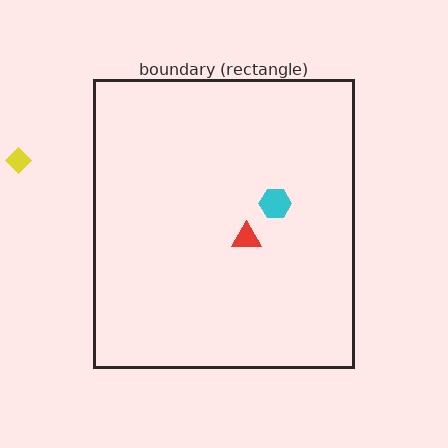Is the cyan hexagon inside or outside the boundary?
Inside.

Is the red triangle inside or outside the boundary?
Inside.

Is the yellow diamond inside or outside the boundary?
Outside.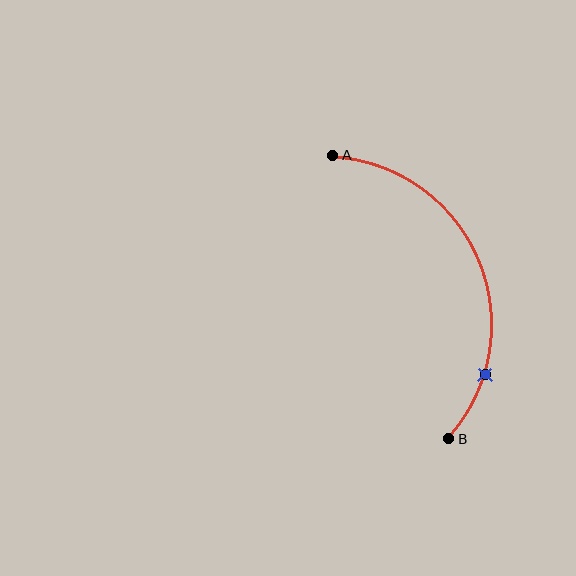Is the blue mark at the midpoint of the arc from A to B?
No. The blue mark lies on the arc but is closer to endpoint B. The arc midpoint would be at the point on the curve equidistant along the arc from both A and B.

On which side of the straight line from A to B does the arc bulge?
The arc bulges to the right of the straight line connecting A and B.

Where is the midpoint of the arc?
The arc midpoint is the point on the curve farthest from the straight line joining A and B. It sits to the right of that line.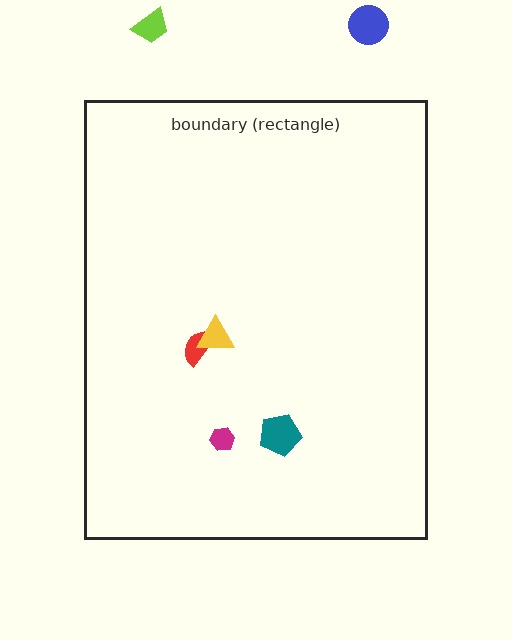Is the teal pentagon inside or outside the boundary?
Inside.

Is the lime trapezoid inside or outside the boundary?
Outside.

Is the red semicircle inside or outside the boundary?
Inside.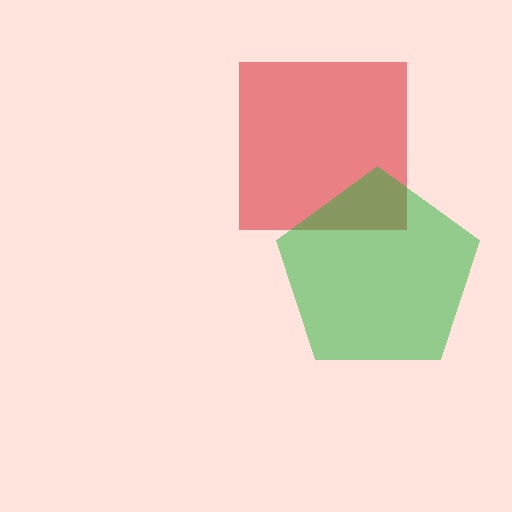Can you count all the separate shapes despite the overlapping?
Yes, there are 2 separate shapes.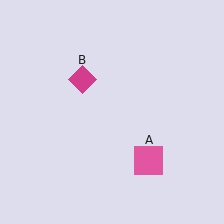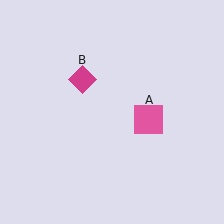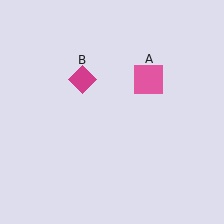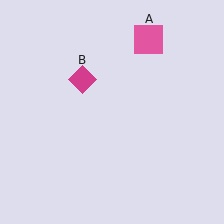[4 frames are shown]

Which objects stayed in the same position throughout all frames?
Magenta diamond (object B) remained stationary.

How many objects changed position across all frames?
1 object changed position: pink square (object A).